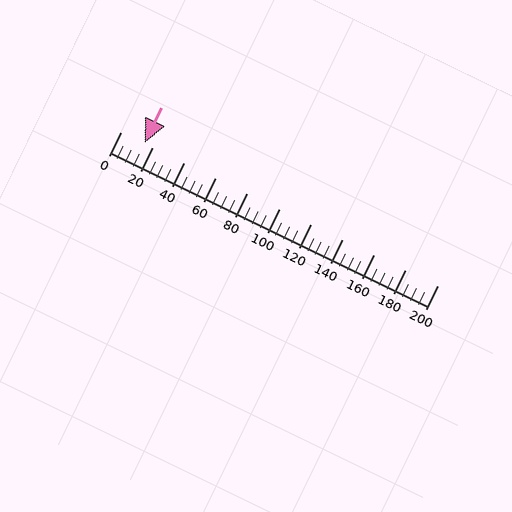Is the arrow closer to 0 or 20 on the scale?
The arrow is closer to 20.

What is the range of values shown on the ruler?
The ruler shows values from 0 to 200.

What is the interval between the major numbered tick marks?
The major tick marks are spaced 20 units apart.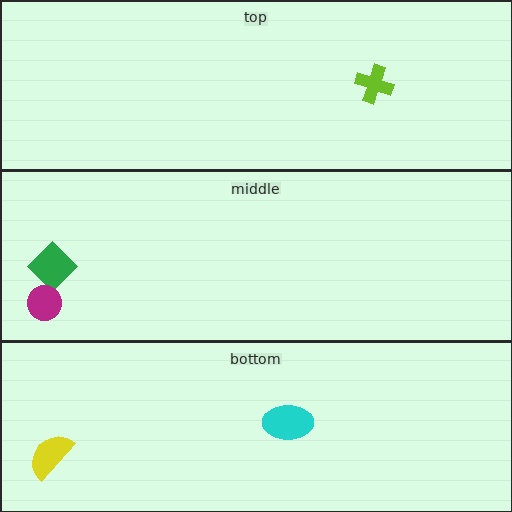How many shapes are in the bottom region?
2.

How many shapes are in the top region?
1.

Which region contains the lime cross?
The top region.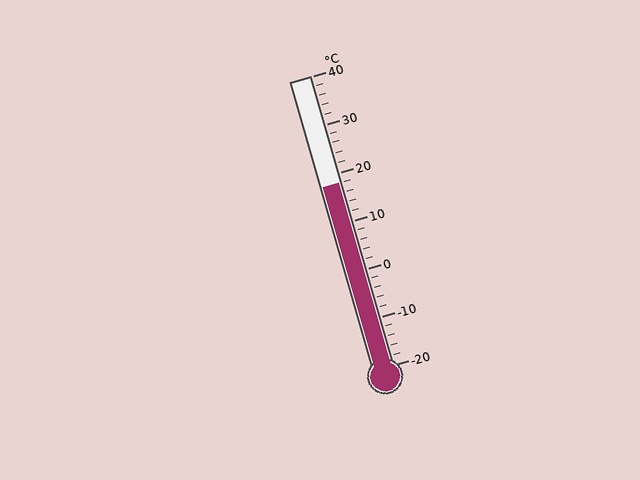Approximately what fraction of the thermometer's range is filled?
The thermometer is filled to approximately 65% of its range.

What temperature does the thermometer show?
The thermometer shows approximately 18°C.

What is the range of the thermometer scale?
The thermometer scale ranges from -20°C to 40°C.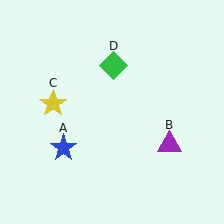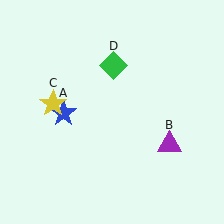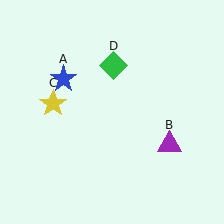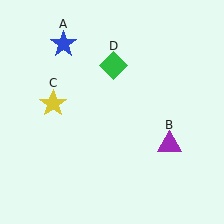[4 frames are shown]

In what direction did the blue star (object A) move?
The blue star (object A) moved up.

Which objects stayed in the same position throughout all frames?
Purple triangle (object B) and yellow star (object C) and green diamond (object D) remained stationary.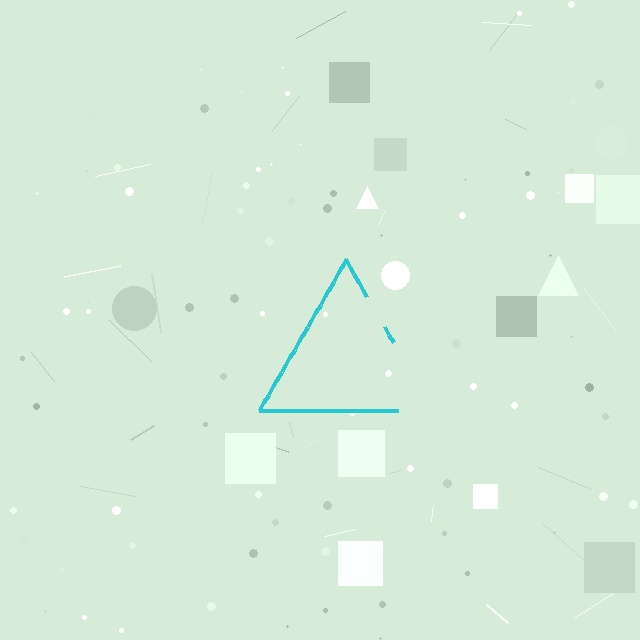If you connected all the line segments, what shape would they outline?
They would outline a triangle.